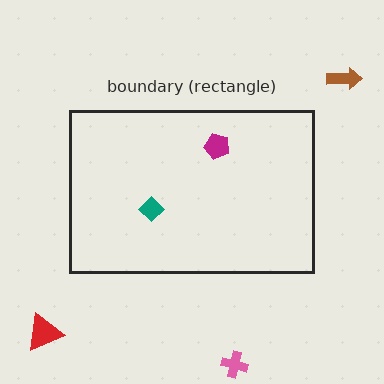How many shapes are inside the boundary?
2 inside, 3 outside.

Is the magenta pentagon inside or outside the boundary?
Inside.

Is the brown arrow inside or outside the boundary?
Outside.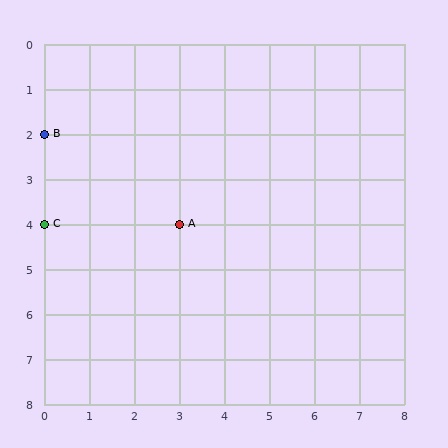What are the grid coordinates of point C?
Point C is at grid coordinates (0, 4).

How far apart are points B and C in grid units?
Points B and C are 2 rows apart.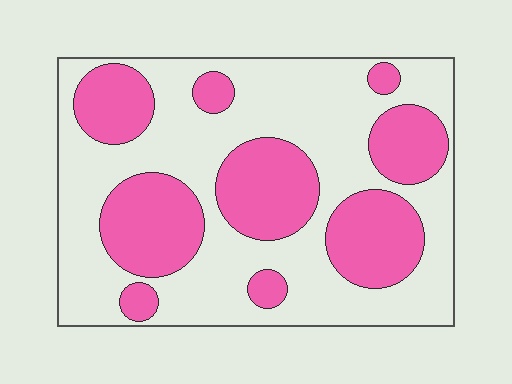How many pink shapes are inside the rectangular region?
9.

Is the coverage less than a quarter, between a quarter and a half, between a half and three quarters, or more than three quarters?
Between a quarter and a half.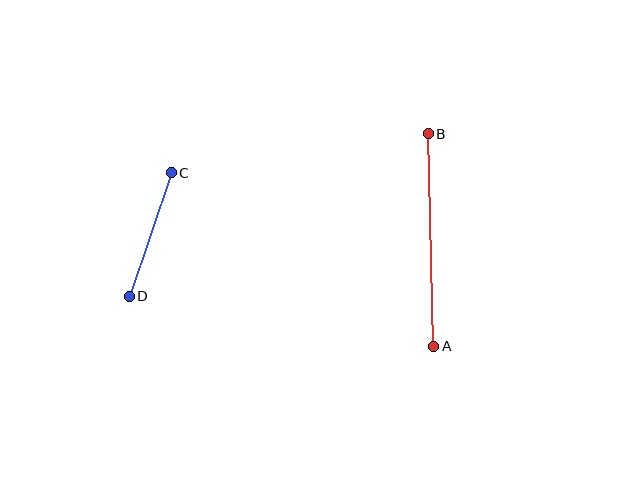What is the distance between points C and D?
The distance is approximately 130 pixels.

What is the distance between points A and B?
The distance is approximately 212 pixels.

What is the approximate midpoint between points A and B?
The midpoint is at approximately (431, 240) pixels.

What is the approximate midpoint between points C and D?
The midpoint is at approximately (150, 234) pixels.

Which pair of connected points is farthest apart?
Points A and B are farthest apart.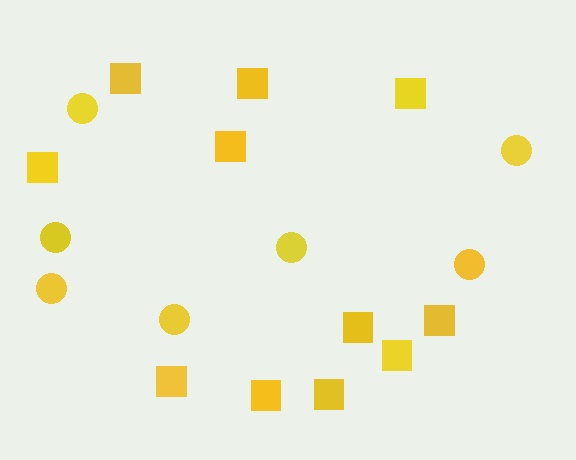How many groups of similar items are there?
There are 2 groups: one group of circles (7) and one group of squares (11).